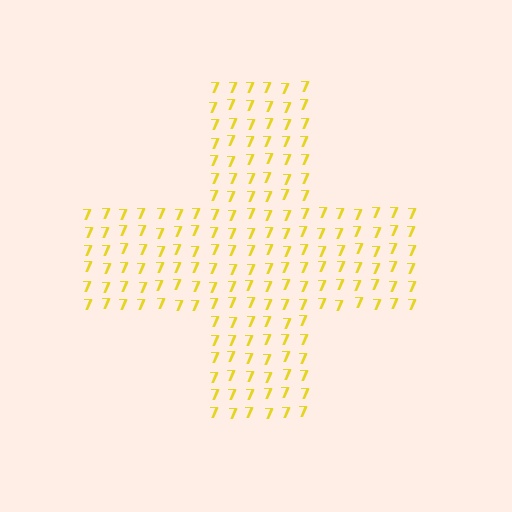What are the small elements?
The small elements are digit 7's.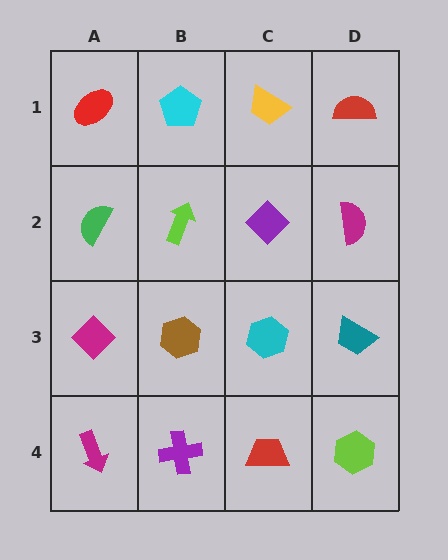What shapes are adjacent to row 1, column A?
A green semicircle (row 2, column A), a cyan pentagon (row 1, column B).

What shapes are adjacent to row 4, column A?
A magenta diamond (row 3, column A), a purple cross (row 4, column B).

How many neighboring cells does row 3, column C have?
4.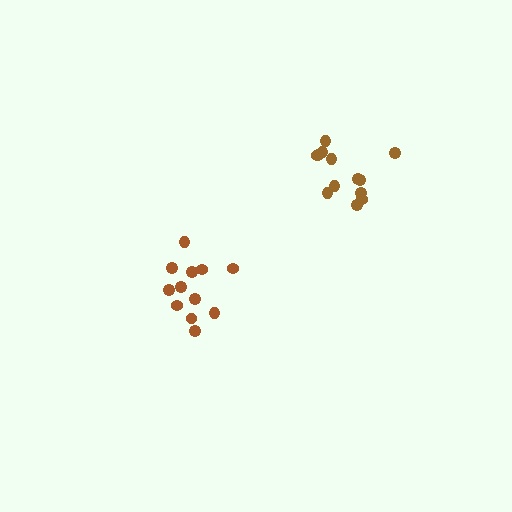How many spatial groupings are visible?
There are 2 spatial groupings.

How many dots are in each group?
Group 1: 13 dots, Group 2: 12 dots (25 total).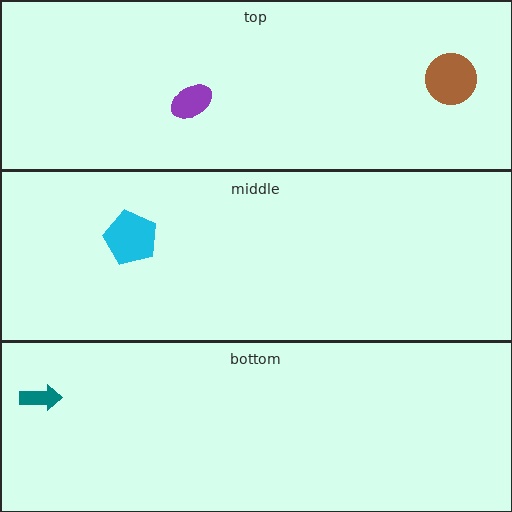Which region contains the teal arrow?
The bottom region.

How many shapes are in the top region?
2.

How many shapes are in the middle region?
1.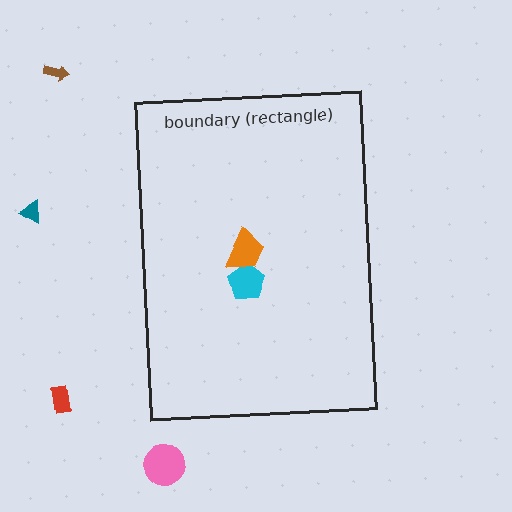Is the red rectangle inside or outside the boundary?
Outside.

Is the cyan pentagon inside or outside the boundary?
Inside.